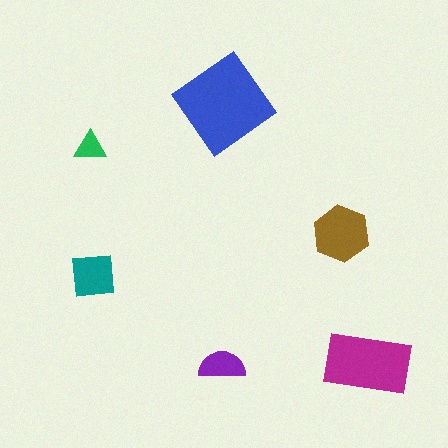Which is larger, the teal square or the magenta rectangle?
The magenta rectangle.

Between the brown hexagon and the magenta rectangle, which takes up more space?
The magenta rectangle.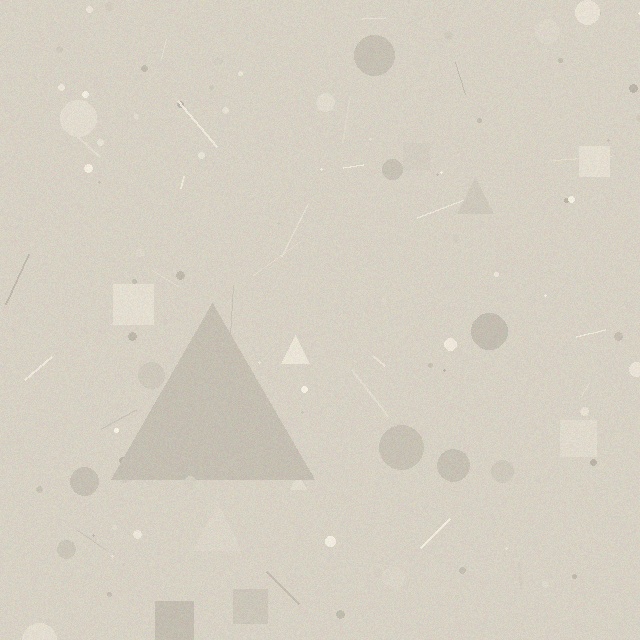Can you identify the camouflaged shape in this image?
The camouflaged shape is a triangle.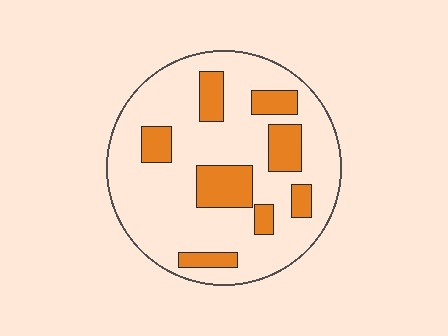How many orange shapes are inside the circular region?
8.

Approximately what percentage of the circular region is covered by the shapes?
Approximately 25%.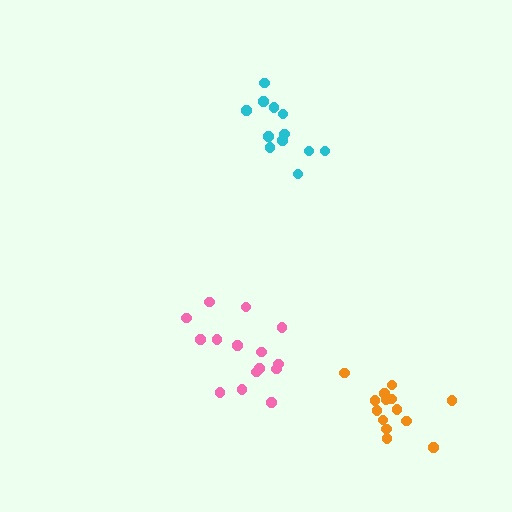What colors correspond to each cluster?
The clusters are colored: pink, cyan, orange.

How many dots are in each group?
Group 1: 15 dots, Group 2: 12 dots, Group 3: 15 dots (42 total).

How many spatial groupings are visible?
There are 3 spatial groupings.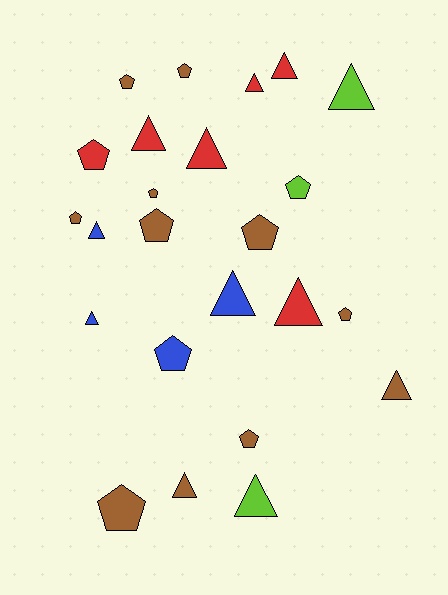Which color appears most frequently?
Brown, with 11 objects.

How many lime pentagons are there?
There is 1 lime pentagon.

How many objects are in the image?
There are 24 objects.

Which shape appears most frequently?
Triangle, with 12 objects.